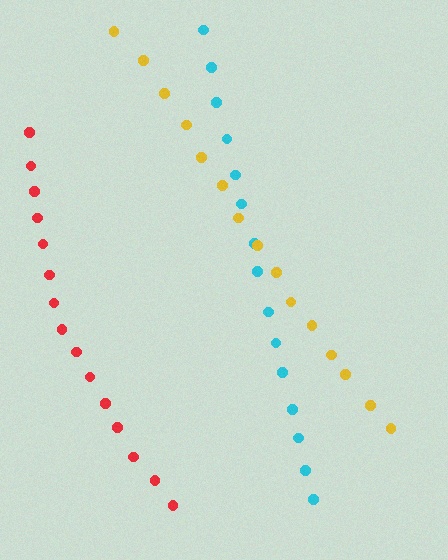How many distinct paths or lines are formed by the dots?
There are 3 distinct paths.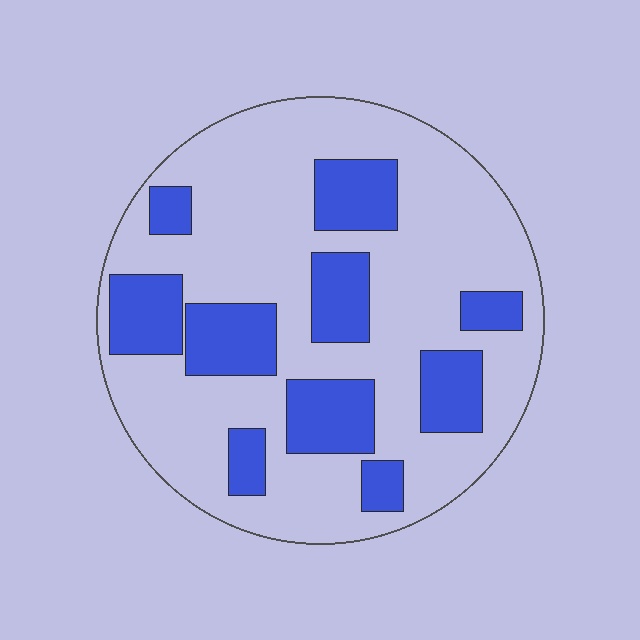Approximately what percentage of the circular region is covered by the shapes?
Approximately 30%.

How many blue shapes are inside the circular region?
10.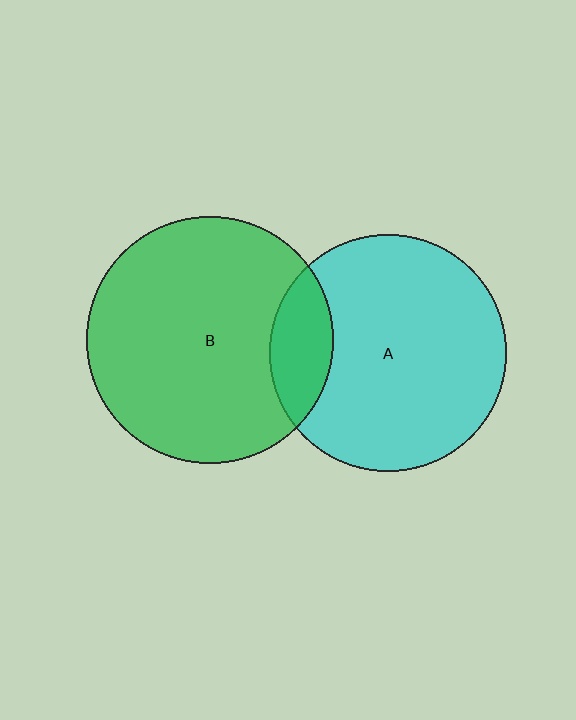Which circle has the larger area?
Circle B (green).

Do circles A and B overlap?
Yes.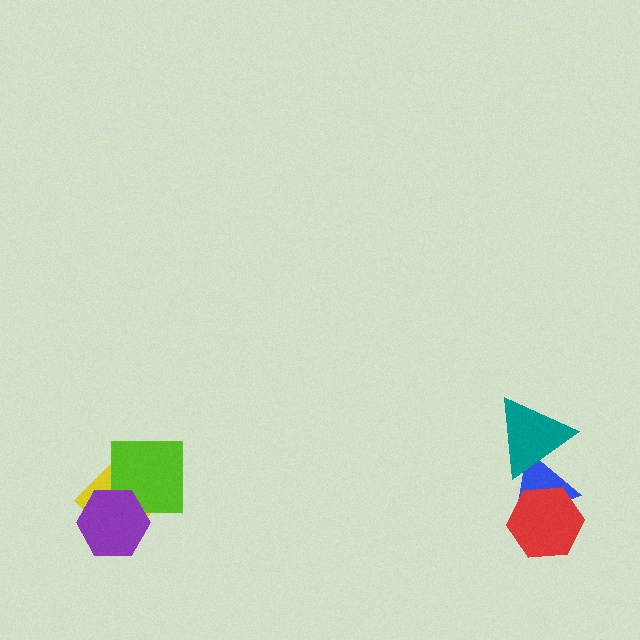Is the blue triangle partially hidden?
Yes, it is partially covered by another shape.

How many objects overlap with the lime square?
2 objects overlap with the lime square.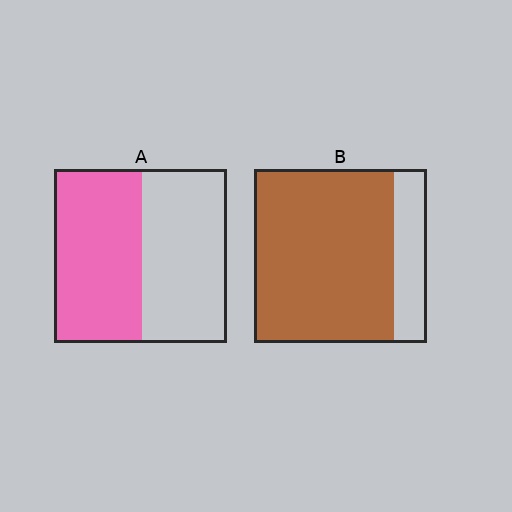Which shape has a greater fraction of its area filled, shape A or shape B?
Shape B.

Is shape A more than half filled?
Roughly half.